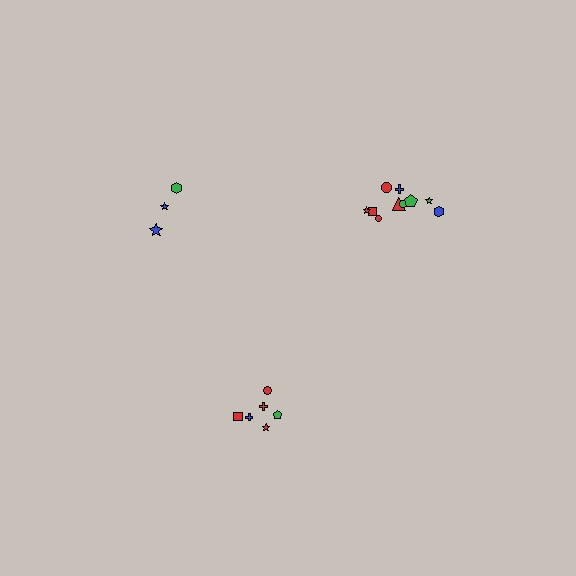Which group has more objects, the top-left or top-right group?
The top-right group.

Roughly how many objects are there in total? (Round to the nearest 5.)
Roughly 20 objects in total.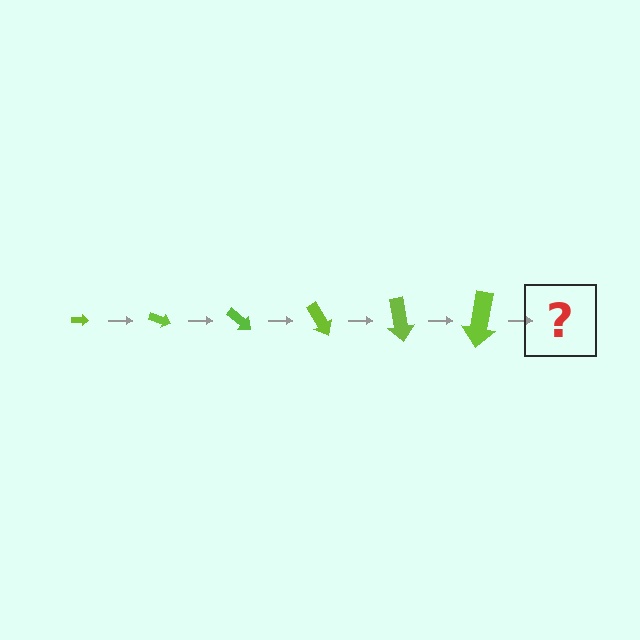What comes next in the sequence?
The next element should be an arrow, larger than the previous one and rotated 120 degrees from the start.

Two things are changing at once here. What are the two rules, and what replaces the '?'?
The two rules are that the arrow grows larger each step and it rotates 20 degrees each step. The '?' should be an arrow, larger than the previous one and rotated 120 degrees from the start.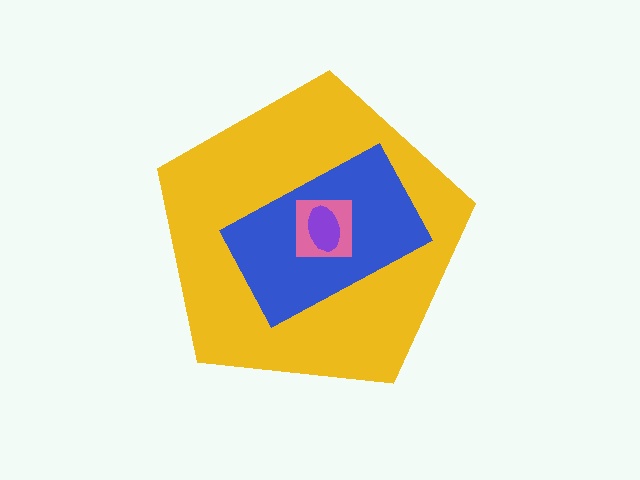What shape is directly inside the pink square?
The purple ellipse.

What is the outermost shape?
The yellow pentagon.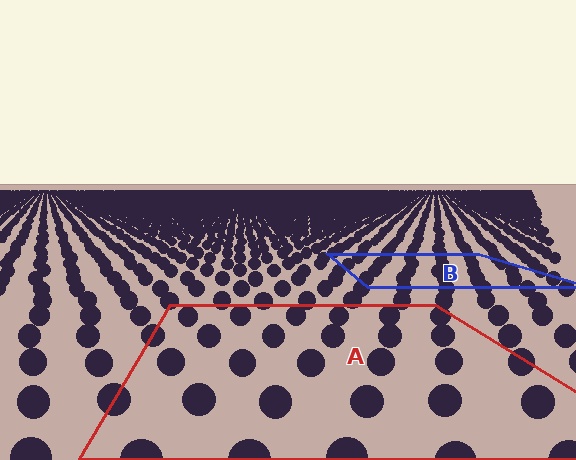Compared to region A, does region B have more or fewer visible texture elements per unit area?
Region B has more texture elements per unit area — they are packed more densely because it is farther away.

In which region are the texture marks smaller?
The texture marks are smaller in region B, because it is farther away.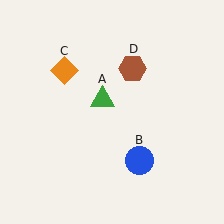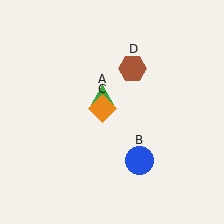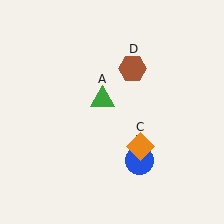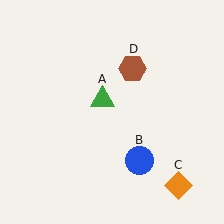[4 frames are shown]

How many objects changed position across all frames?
1 object changed position: orange diamond (object C).